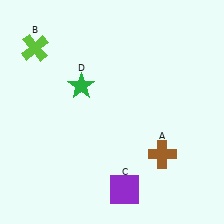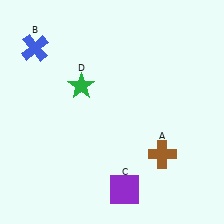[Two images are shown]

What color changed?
The cross (B) changed from lime in Image 1 to blue in Image 2.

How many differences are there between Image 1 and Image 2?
There is 1 difference between the two images.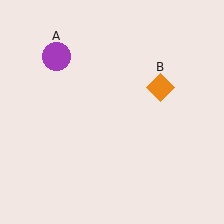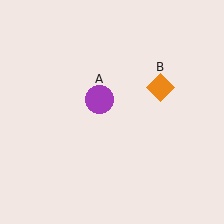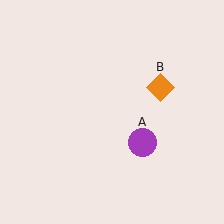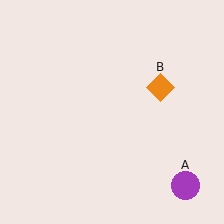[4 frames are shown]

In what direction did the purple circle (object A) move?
The purple circle (object A) moved down and to the right.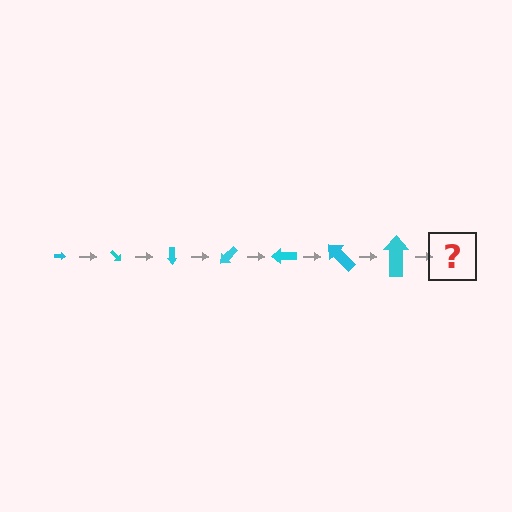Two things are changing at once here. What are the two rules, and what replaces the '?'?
The two rules are that the arrow grows larger each step and it rotates 45 degrees each step. The '?' should be an arrow, larger than the previous one and rotated 315 degrees from the start.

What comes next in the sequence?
The next element should be an arrow, larger than the previous one and rotated 315 degrees from the start.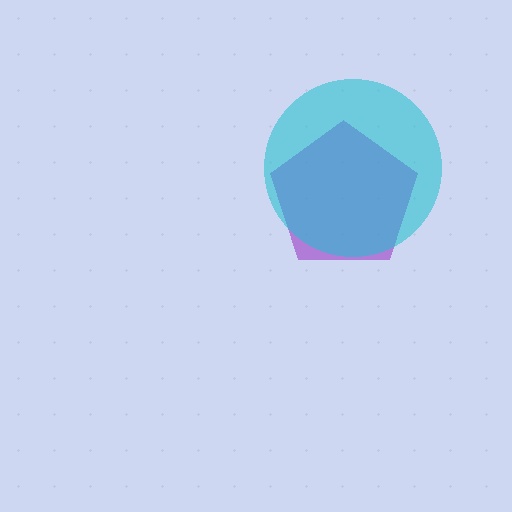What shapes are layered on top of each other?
The layered shapes are: a purple pentagon, a cyan circle.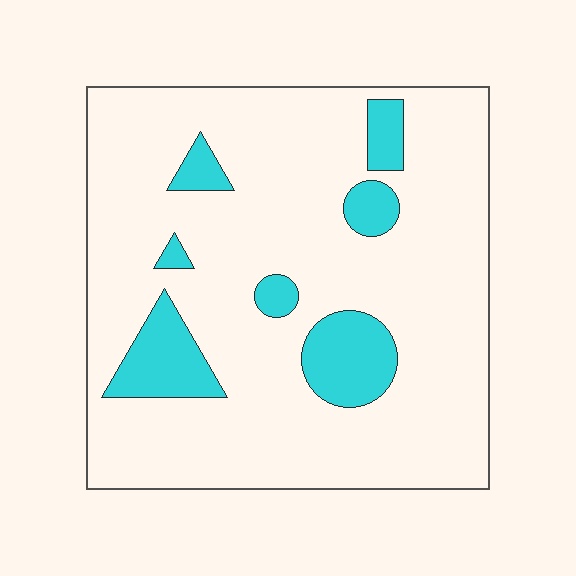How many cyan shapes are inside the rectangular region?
7.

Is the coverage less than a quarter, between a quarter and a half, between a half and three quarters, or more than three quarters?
Less than a quarter.